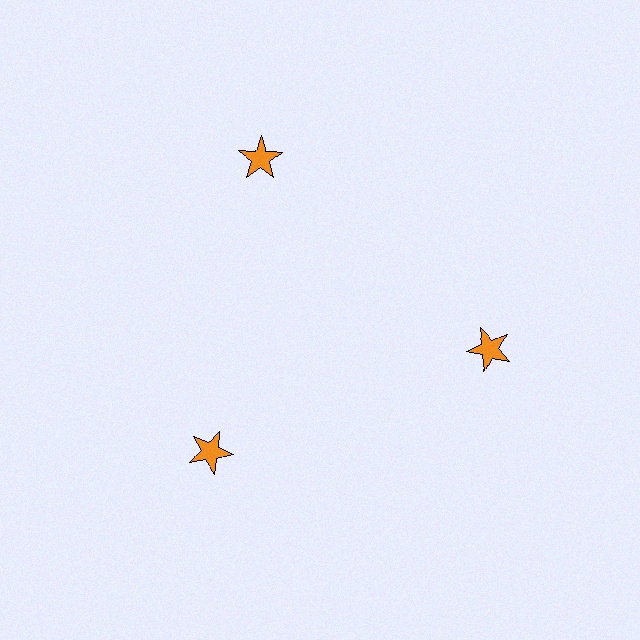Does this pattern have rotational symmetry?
Yes, this pattern has 3-fold rotational symmetry. It looks the same after rotating 120 degrees around the center.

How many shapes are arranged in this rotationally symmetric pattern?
There are 3 shapes, arranged in 3 groups of 1.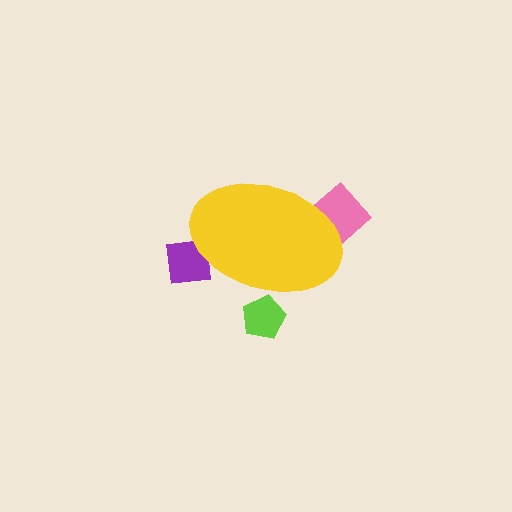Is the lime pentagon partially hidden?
Yes, the lime pentagon is partially hidden behind the yellow ellipse.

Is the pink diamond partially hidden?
Yes, the pink diamond is partially hidden behind the yellow ellipse.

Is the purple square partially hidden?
Yes, the purple square is partially hidden behind the yellow ellipse.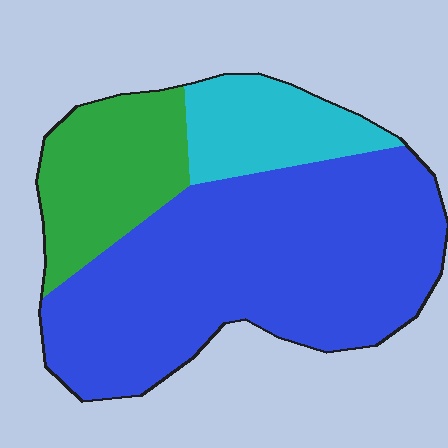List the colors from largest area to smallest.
From largest to smallest: blue, green, cyan.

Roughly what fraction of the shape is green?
Green takes up about one fifth (1/5) of the shape.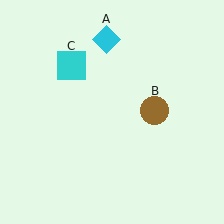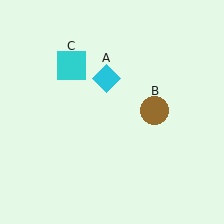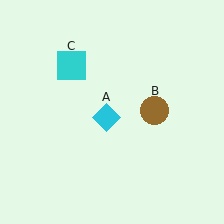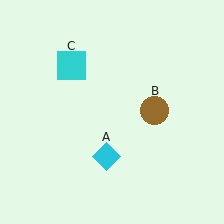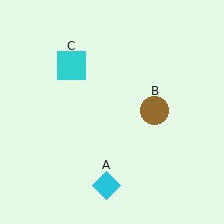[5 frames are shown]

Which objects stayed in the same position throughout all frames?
Brown circle (object B) and cyan square (object C) remained stationary.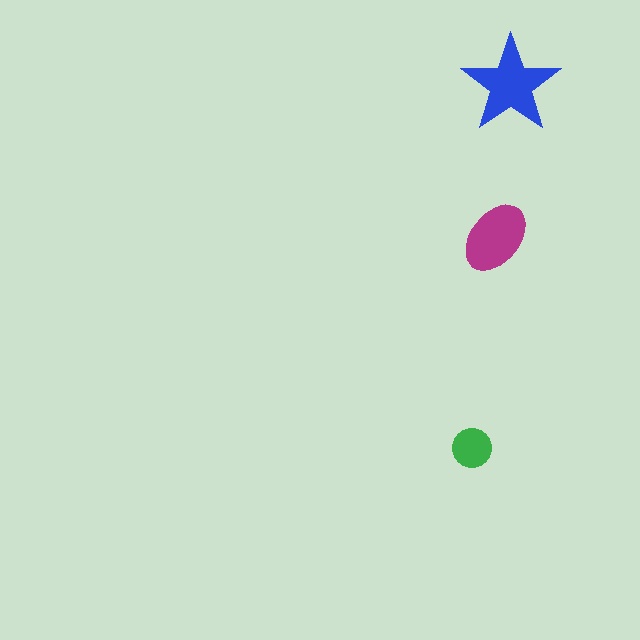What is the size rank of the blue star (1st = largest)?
1st.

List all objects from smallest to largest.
The green circle, the magenta ellipse, the blue star.